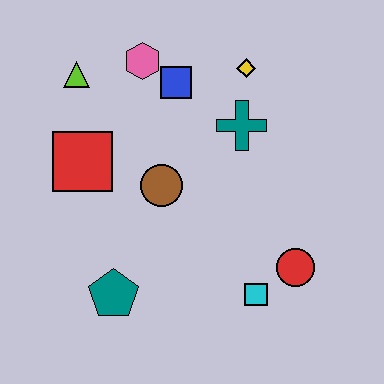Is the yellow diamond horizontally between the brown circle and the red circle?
Yes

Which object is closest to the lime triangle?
The pink hexagon is closest to the lime triangle.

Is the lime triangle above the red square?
Yes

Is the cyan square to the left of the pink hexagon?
No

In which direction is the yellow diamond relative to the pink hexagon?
The yellow diamond is to the right of the pink hexagon.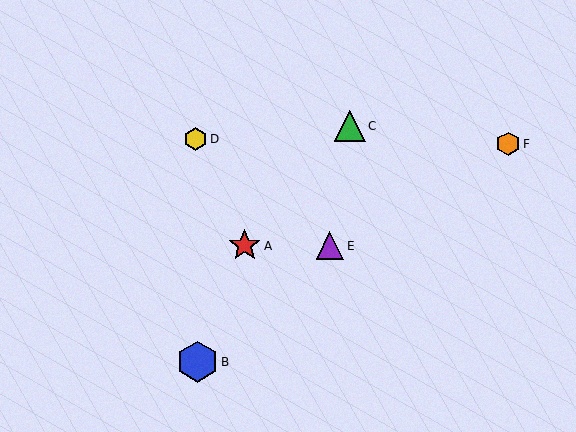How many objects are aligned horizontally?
2 objects (A, E) are aligned horizontally.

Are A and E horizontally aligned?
Yes, both are at y≈246.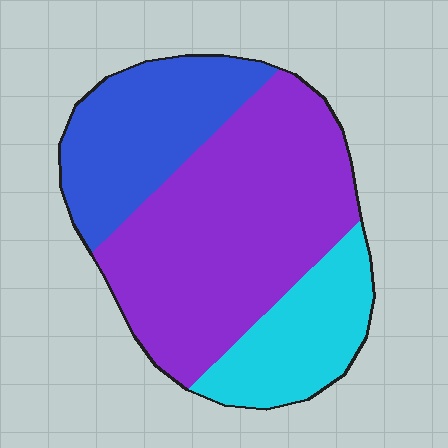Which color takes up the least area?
Cyan, at roughly 20%.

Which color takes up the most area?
Purple, at roughly 55%.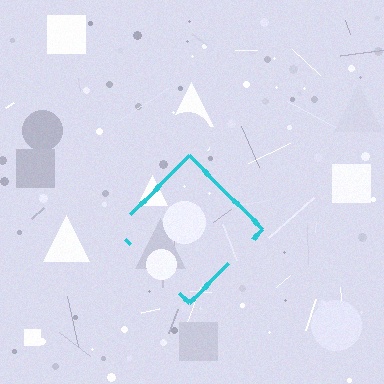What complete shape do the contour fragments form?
The contour fragments form a diamond.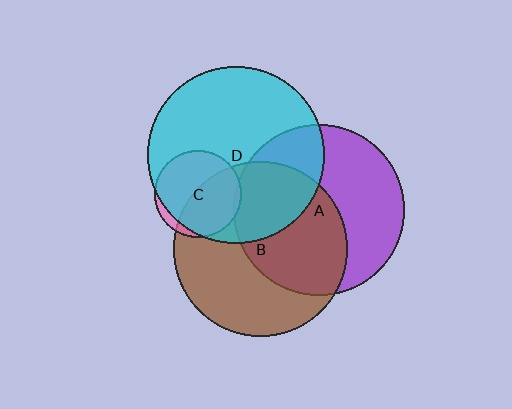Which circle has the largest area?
Circle D (cyan).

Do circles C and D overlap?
Yes.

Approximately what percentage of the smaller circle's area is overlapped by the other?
Approximately 90%.